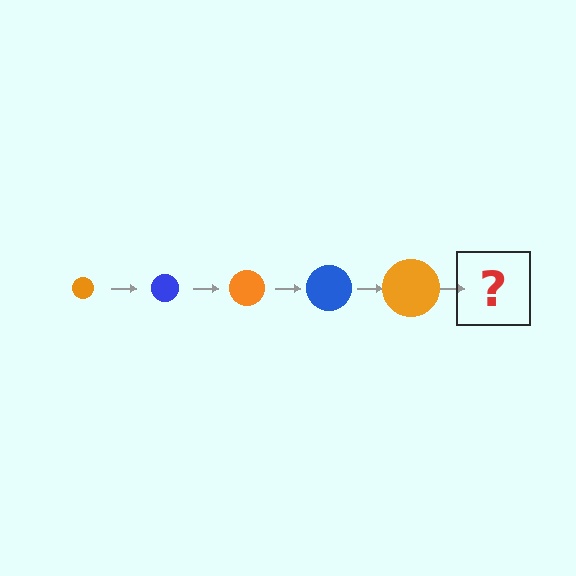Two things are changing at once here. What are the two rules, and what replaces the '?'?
The two rules are that the circle grows larger each step and the color cycles through orange and blue. The '?' should be a blue circle, larger than the previous one.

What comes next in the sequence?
The next element should be a blue circle, larger than the previous one.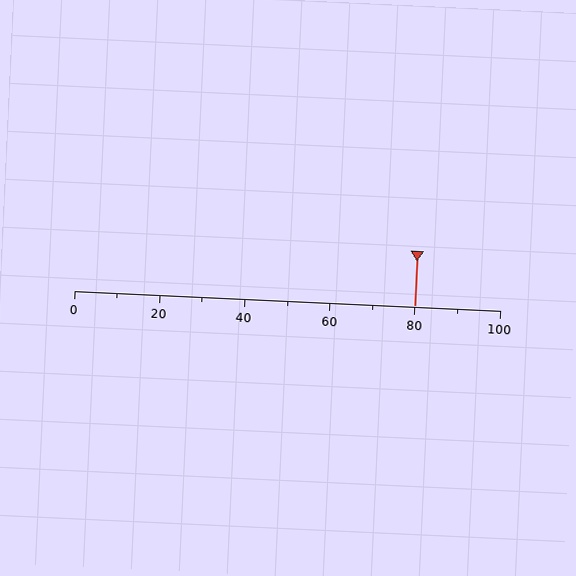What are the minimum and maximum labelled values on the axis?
The axis runs from 0 to 100.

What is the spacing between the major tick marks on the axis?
The major ticks are spaced 20 apart.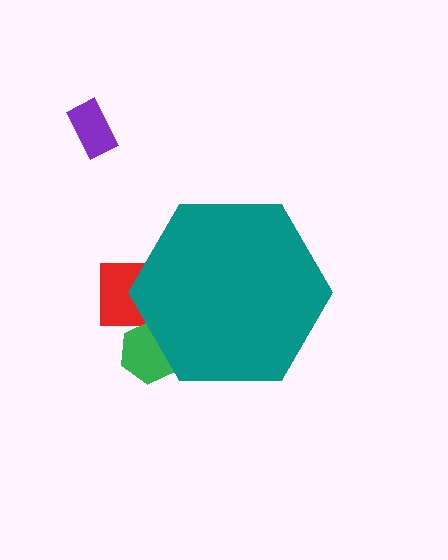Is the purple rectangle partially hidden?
No, the purple rectangle is fully visible.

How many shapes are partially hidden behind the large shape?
2 shapes are partially hidden.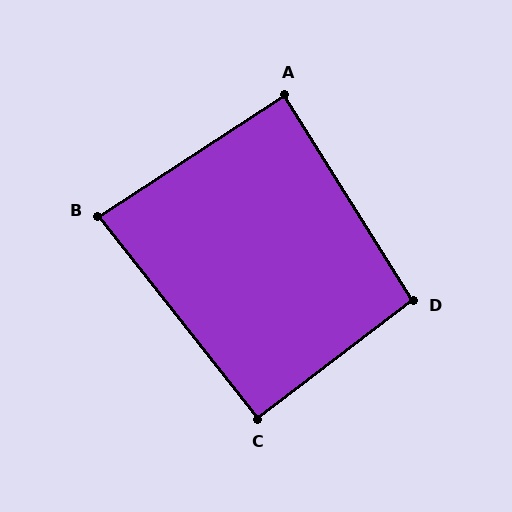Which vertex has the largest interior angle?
D, at approximately 95 degrees.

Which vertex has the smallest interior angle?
B, at approximately 85 degrees.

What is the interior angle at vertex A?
Approximately 89 degrees (approximately right).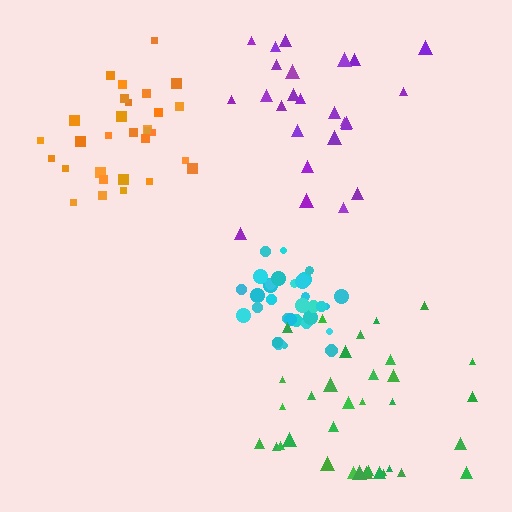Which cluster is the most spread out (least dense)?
Green.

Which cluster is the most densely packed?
Cyan.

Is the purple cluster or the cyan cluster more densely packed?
Cyan.